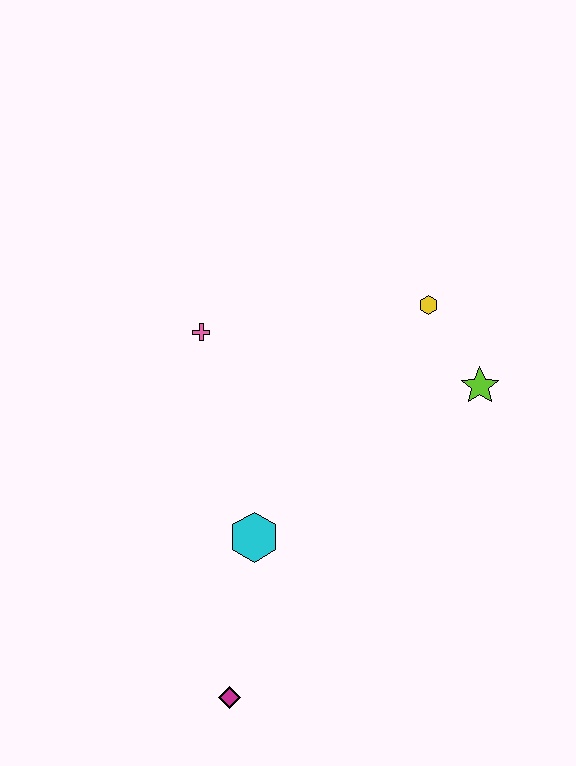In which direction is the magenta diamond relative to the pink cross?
The magenta diamond is below the pink cross.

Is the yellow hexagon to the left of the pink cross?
No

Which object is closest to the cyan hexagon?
The magenta diamond is closest to the cyan hexagon.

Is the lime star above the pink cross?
No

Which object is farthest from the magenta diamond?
The yellow hexagon is farthest from the magenta diamond.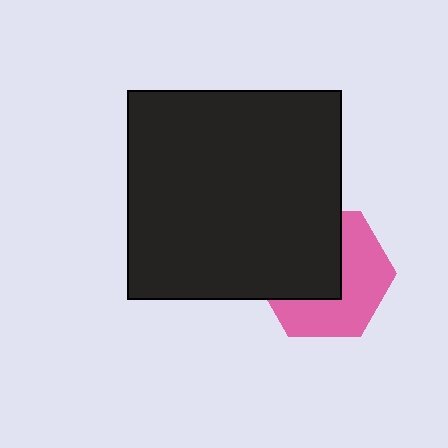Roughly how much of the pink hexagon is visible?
About half of it is visible (roughly 52%).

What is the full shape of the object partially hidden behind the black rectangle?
The partially hidden object is a pink hexagon.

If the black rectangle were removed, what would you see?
You would see the complete pink hexagon.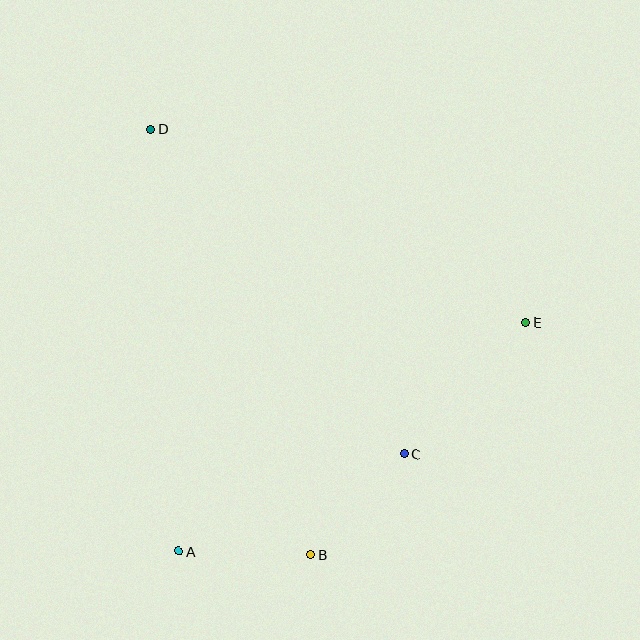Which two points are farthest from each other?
Points B and D are farthest from each other.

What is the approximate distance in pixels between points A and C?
The distance between A and C is approximately 245 pixels.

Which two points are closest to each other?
Points A and B are closest to each other.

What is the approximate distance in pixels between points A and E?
The distance between A and E is approximately 415 pixels.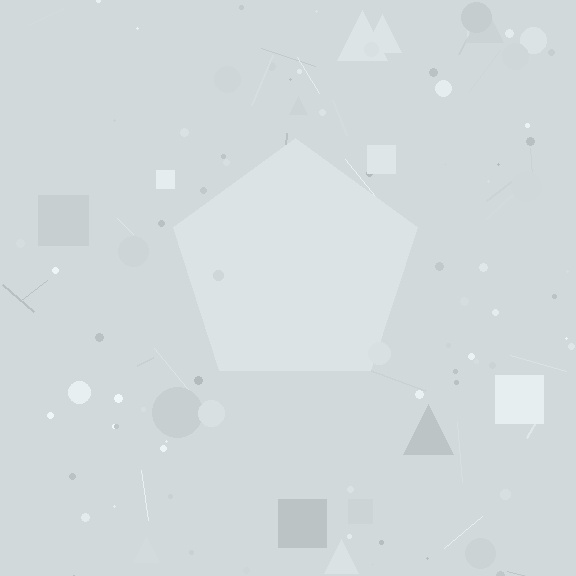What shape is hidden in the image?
A pentagon is hidden in the image.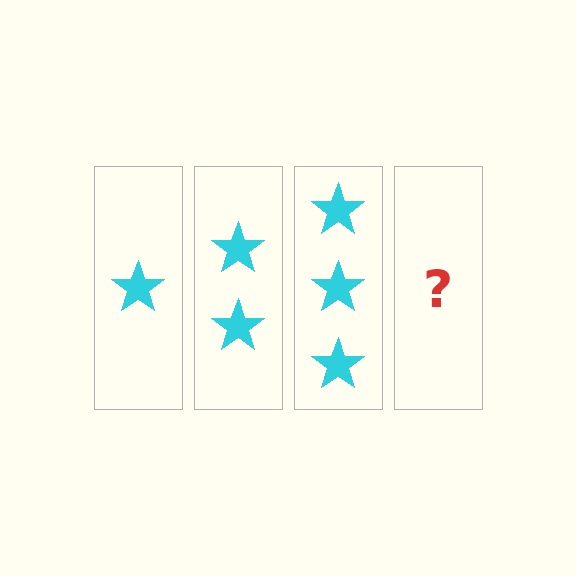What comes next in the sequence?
The next element should be 4 stars.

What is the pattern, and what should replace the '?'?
The pattern is that each step adds one more star. The '?' should be 4 stars.